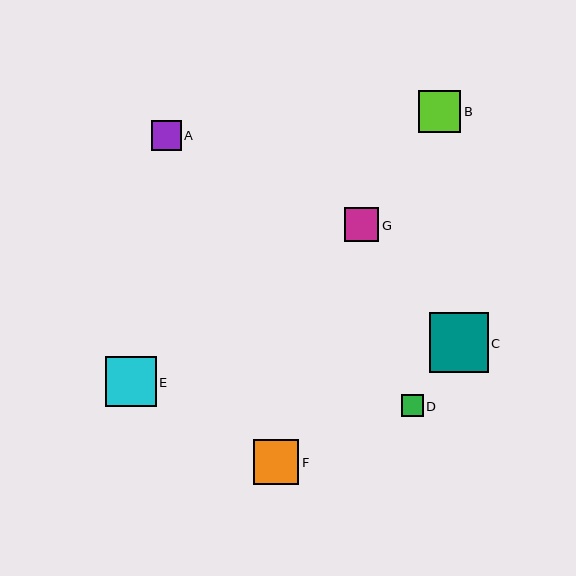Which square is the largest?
Square C is the largest with a size of approximately 59 pixels.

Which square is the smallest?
Square D is the smallest with a size of approximately 22 pixels.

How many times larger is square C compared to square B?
Square C is approximately 1.4 times the size of square B.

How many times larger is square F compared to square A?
Square F is approximately 1.5 times the size of square A.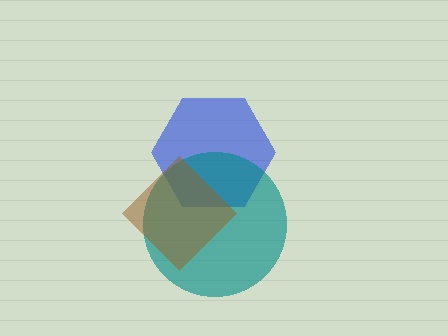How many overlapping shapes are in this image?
There are 3 overlapping shapes in the image.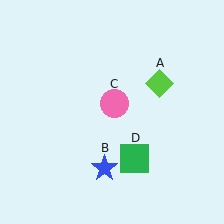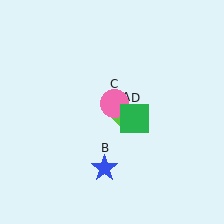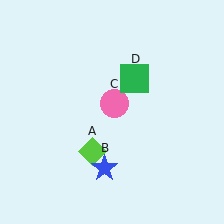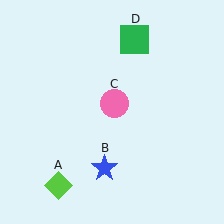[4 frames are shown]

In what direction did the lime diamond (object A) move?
The lime diamond (object A) moved down and to the left.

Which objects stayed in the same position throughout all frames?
Blue star (object B) and pink circle (object C) remained stationary.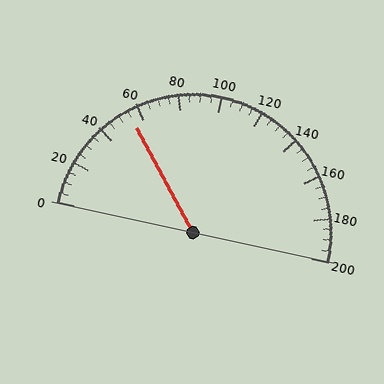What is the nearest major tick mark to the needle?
The nearest major tick mark is 60.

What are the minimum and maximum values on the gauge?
The gauge ranges from 0 to 200.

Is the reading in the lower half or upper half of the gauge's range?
The reading is in the lower half of the range (0 to 200).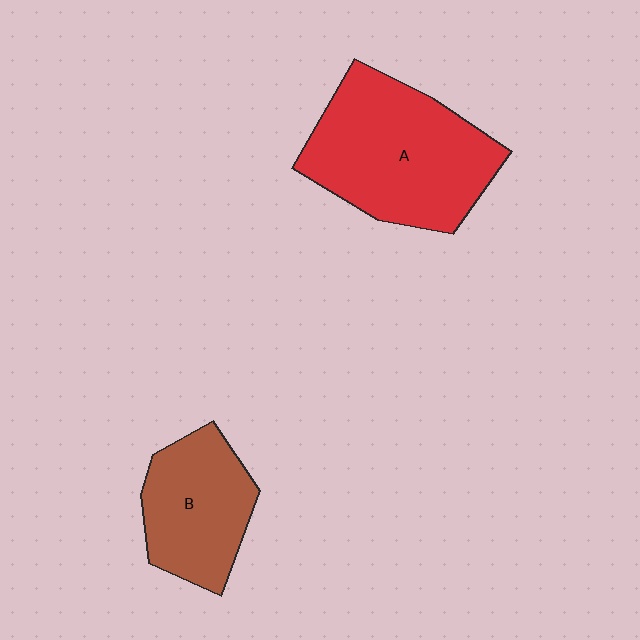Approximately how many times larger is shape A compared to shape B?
Approximately 1.6 times.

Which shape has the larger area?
Shape A (red).